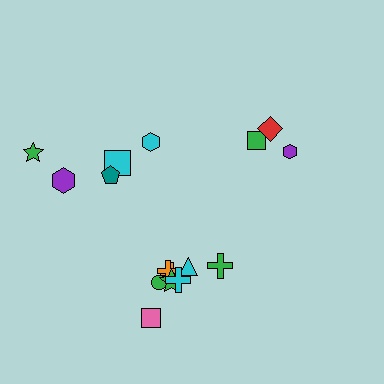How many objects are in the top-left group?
There are 5 objects.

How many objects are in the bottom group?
There are 8 objects.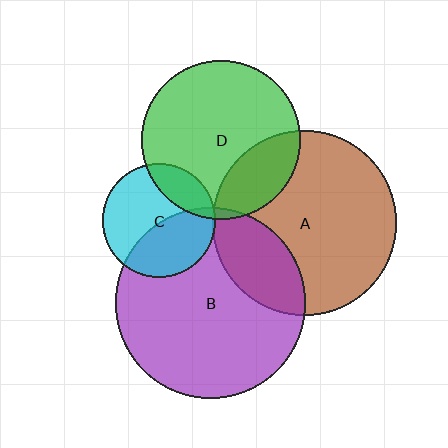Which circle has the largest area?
Circle B (purple).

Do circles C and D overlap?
Yes.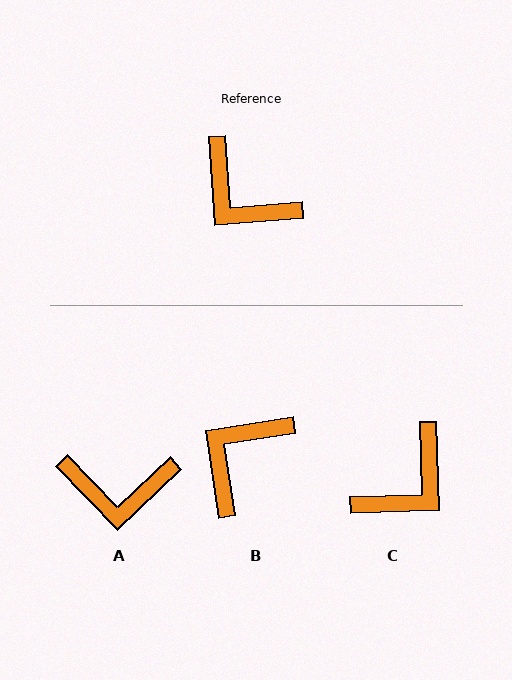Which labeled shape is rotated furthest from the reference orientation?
C, about 88 degrees away.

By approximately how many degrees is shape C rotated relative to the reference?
Approximately 88 degrees counter-clockwise.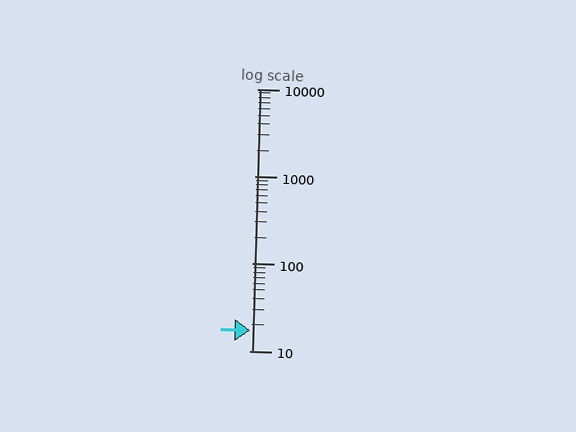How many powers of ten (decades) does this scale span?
The scale spans 3 decades, from 10 to 10000.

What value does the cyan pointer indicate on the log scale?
The pointer indicates approximately 17.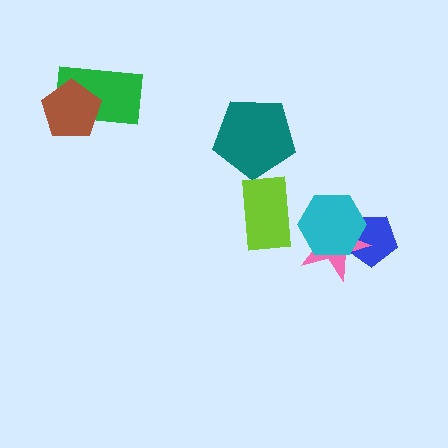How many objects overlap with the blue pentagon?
2 objects overlap with the blue pentagon.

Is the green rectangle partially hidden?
Yes, it is partially covered by another shape.